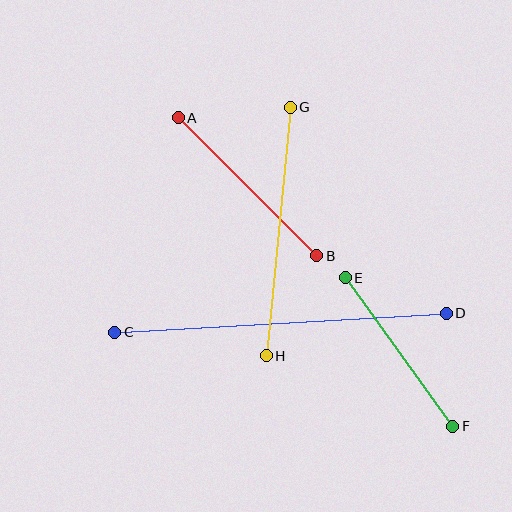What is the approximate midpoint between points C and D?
The midpoint is at approximately (281, 323) pixels.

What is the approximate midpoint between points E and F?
The midpoint is at approximately (399, 352) pixels.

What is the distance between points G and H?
The distance is approximately 250 pixels.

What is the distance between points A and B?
The distance is approximately 196 pixels.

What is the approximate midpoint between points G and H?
The midpoint is at approximately (278, 231) pixels.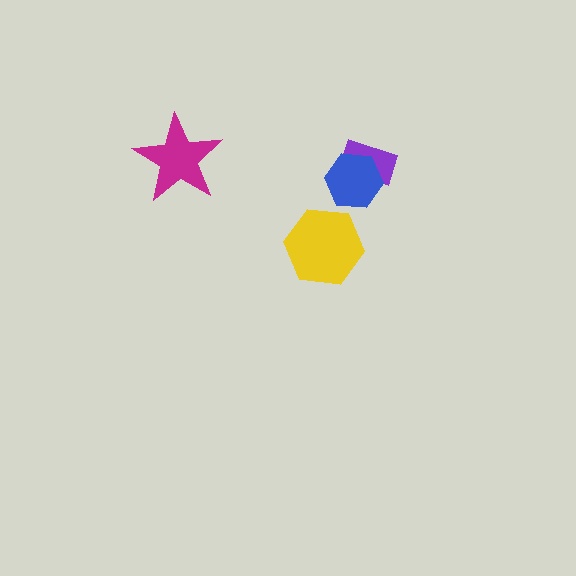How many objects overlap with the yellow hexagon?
0 objects overlap with the yellow hexagon.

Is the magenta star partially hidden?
No, no other shape covers it.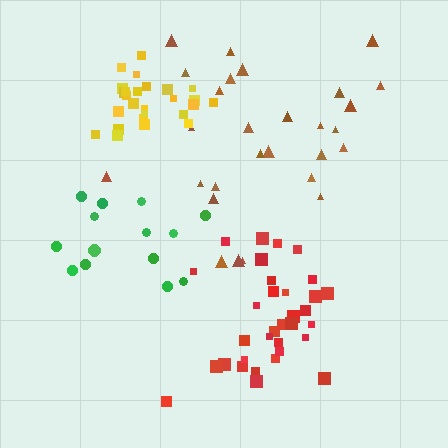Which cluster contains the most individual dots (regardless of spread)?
Red (33).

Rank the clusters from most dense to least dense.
yellow, red, brown, green.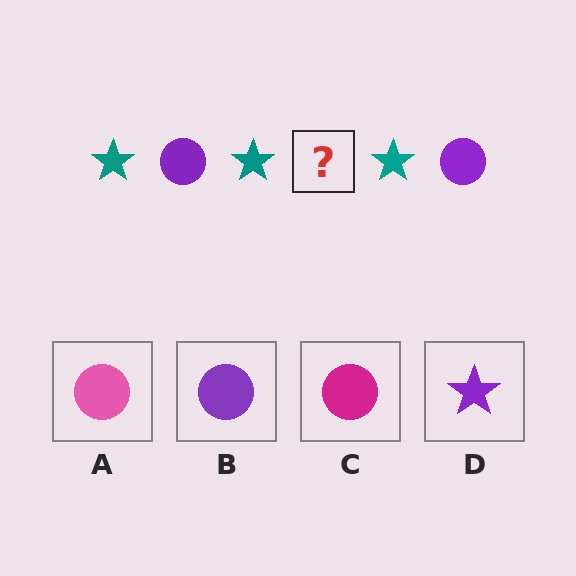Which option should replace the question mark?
Option B.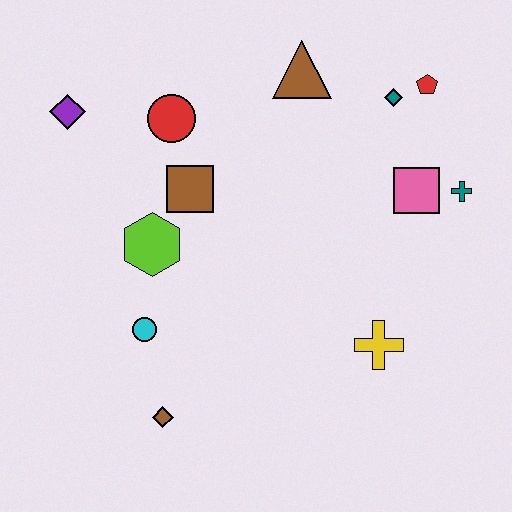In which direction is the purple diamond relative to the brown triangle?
The purple diamond is to the left of the brown triangle.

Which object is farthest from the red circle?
The yellow cross is farthest from the red circle.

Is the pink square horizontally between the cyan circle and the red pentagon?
Yes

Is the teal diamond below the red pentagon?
Yes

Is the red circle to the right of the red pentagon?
No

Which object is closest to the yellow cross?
The pink square is closest to the yellow cross.